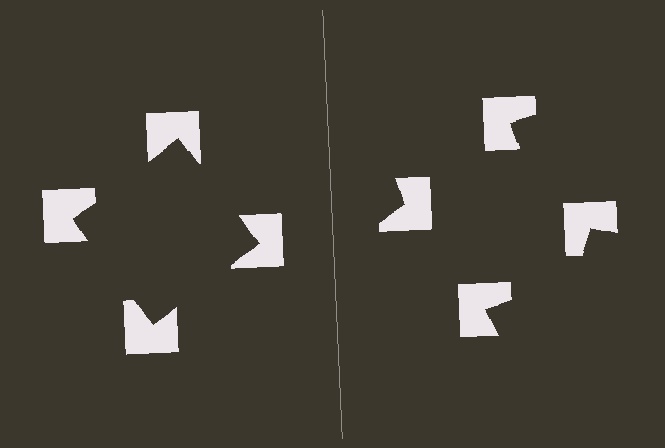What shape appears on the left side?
An illusory square.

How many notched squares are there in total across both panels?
8 — 4 on each side.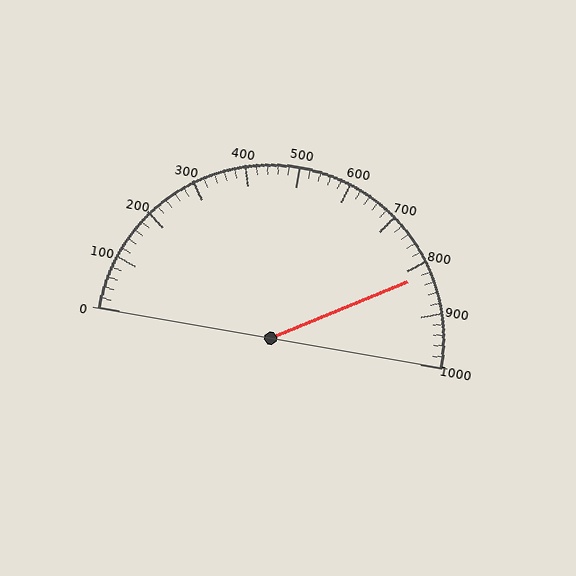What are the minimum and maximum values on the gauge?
The gauge ranges from 0 to 1000.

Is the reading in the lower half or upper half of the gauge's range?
The reading is in the upper half of the range (0 to 1000).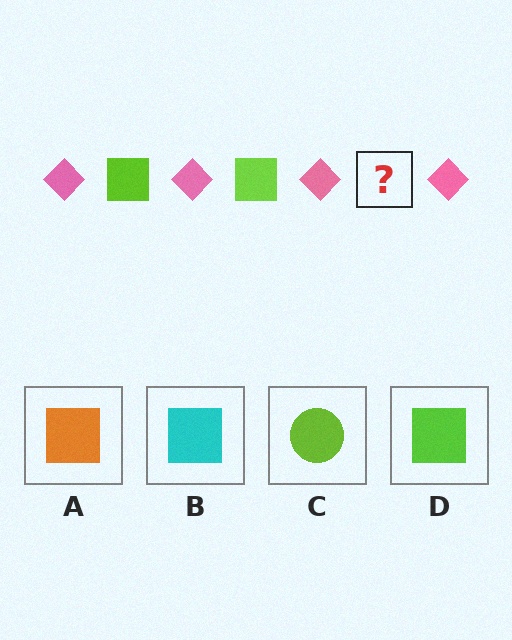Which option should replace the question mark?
Option D.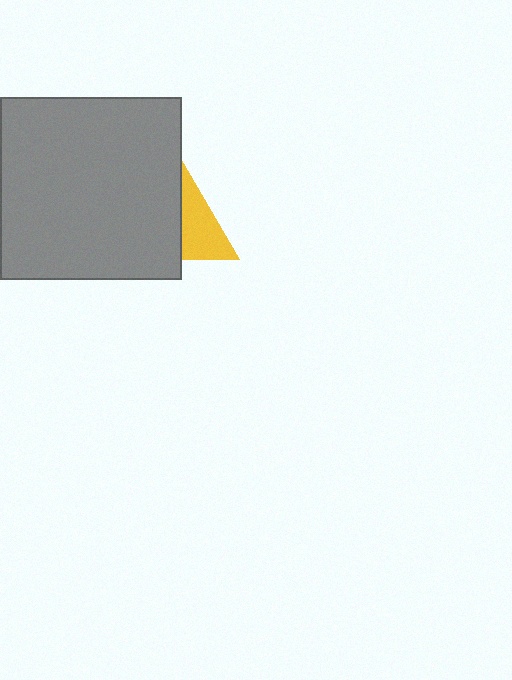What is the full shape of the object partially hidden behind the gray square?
The partially hidden object is a yellow triangle.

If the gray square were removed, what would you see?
You would see the complete yellow triangle.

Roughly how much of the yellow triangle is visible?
About half of it is visible (roughly 49%).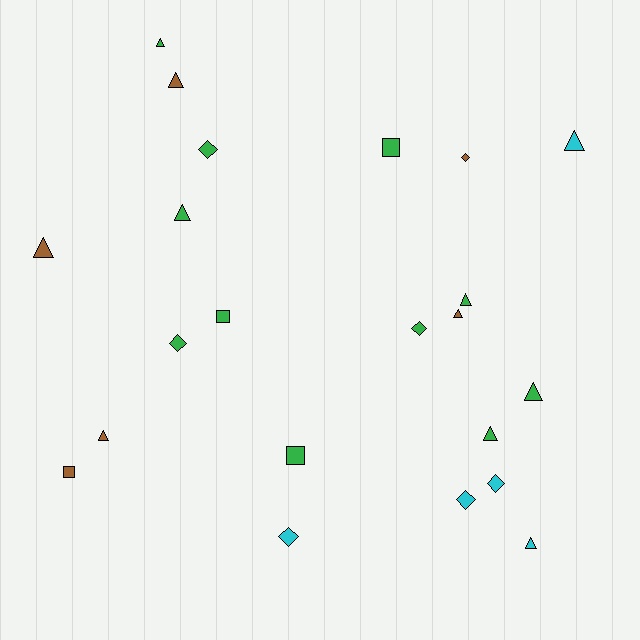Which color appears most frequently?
Green, with 11 objects.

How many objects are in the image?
There are 22 objects.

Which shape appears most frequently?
Triangle, with 11 objects.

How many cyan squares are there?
There are no cyan squares.